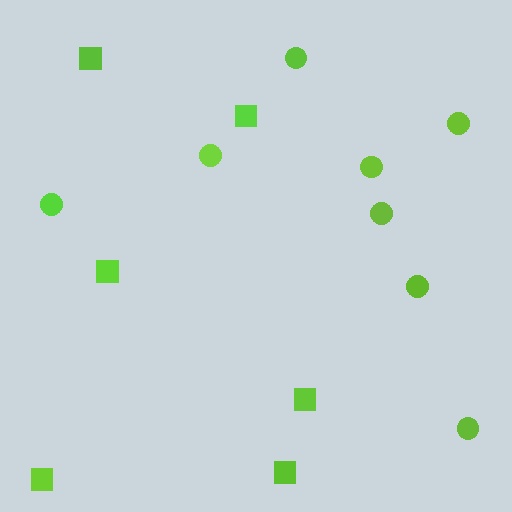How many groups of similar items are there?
There are 2 groups: one group of squares (6) and one group of circles (8).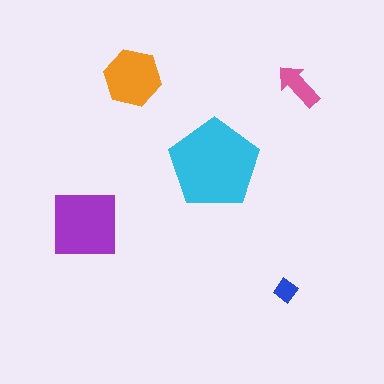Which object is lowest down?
The blue diamond is bottommost.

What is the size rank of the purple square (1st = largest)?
2nd.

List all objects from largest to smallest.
The cyan pentagon, the purple square, the orange hexagon, the pink arrow, the blue diamond.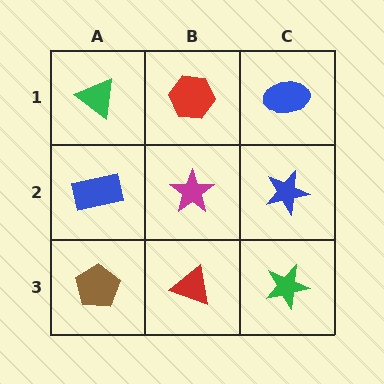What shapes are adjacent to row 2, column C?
A blue ellipse (row 1, column C), a green star (row 3, column C), a magenta star (row 2, column B).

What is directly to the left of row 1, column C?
A red hexagon.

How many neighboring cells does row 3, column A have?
2.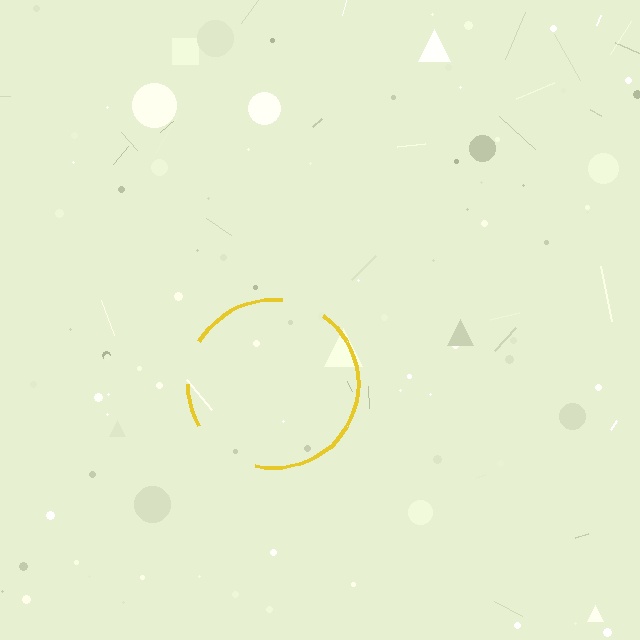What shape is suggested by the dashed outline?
The dashed outline suggests a circle.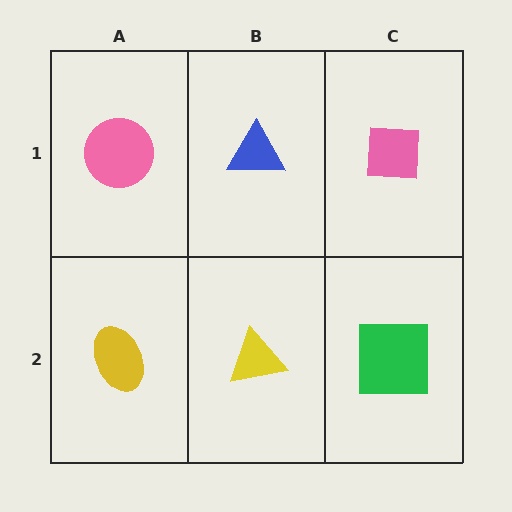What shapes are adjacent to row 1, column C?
A green square (row 2, column C), a blue triangle (row 1, column B).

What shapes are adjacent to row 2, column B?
A blue triangle (row 1, column B), a yellow ellipse (row 2, column A), a green square (row 2, column C).